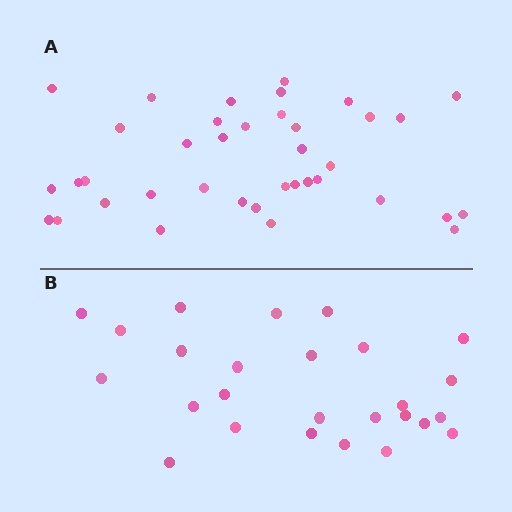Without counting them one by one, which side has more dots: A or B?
Region A (the top region) has more dots.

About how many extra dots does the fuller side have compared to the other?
Region A has roughly 12 or so more dots than region B.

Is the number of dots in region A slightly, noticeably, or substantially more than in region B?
Region A has substantially more. The ratio is roughly 1.5 to 1.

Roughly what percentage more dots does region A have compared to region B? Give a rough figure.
About 45% more.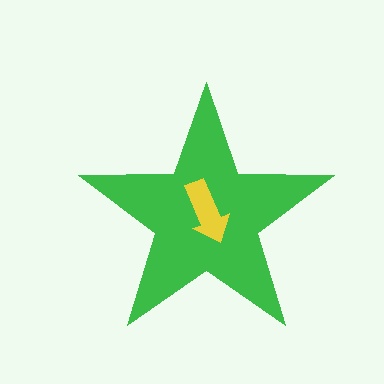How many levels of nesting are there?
2.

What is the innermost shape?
The yellow arrow.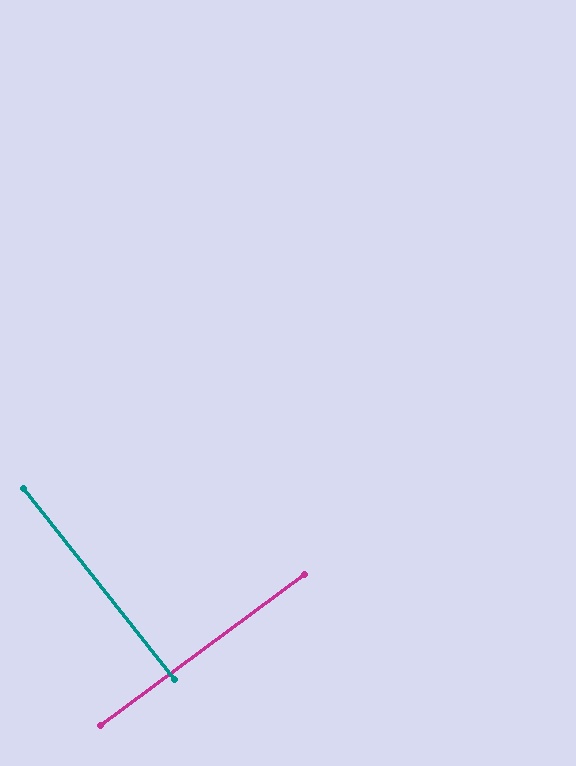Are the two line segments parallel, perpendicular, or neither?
Perpendicular — they meet at approximately 88°.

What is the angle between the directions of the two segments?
Approximately 88 degrees.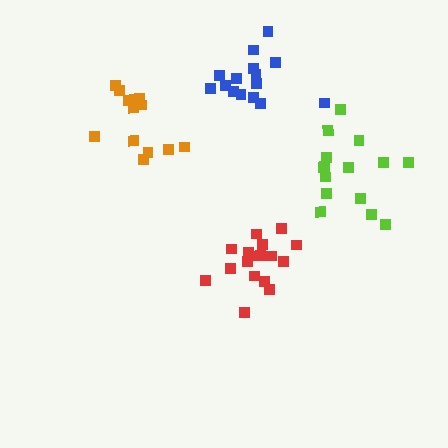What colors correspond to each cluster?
The clusters are colored: orange, blue, red, lime.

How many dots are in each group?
Group 1: 12 dots, Group 2: 15 dots, Group 3: 17 dots, Group 4: 15 dots (59 total).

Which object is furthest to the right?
The lime cluster is rightmost.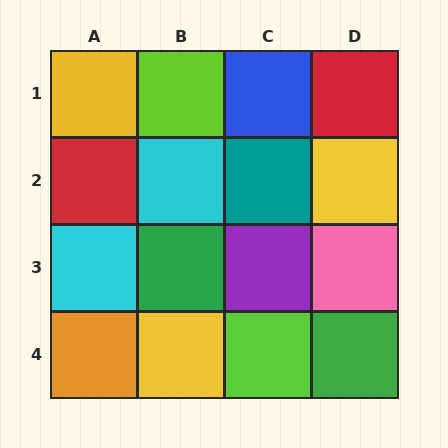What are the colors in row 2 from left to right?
Red, cyan, teal, yellow.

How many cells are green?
2 cells are green.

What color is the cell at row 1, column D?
Red.